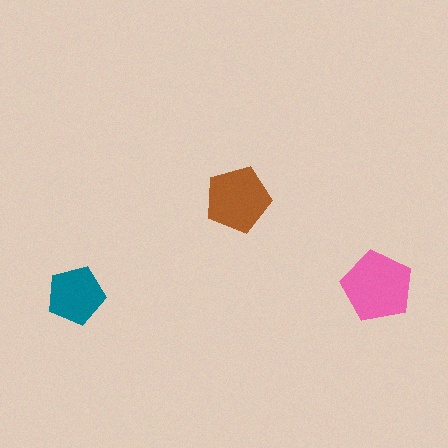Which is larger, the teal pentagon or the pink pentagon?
The pink one.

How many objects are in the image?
There are 3 objects in the image.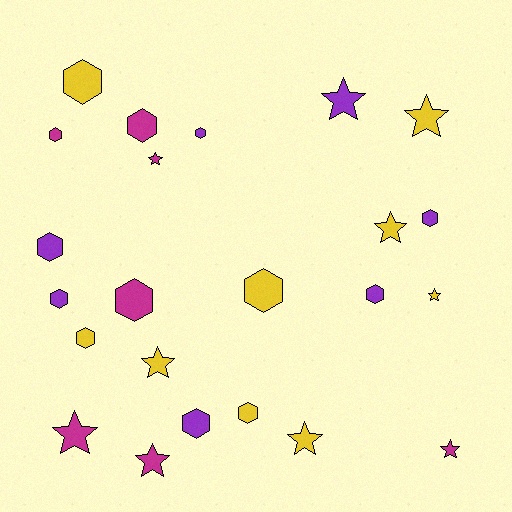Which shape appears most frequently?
Hexagon, with 13 objects.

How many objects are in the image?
There are 23 objects.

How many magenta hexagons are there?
There are 3 magenta hexagons.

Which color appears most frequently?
Yellow, with 9 objects.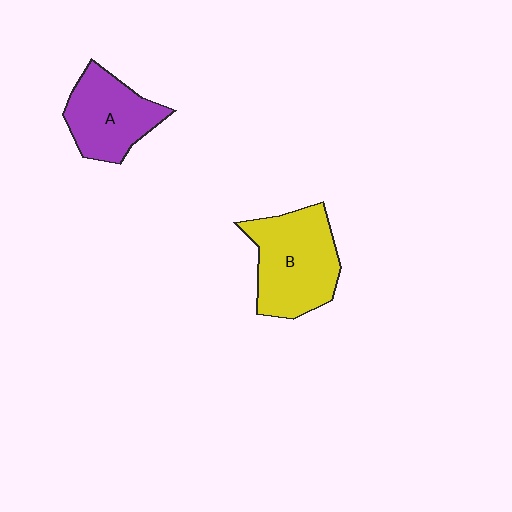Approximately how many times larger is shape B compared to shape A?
Approximately 1.3 times.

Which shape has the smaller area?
Shape A (purple).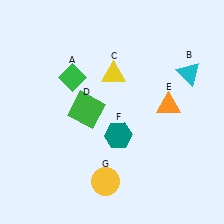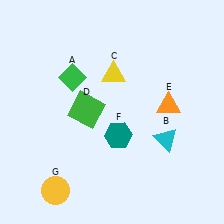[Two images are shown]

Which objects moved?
The objects that moved are: the cyan triangle (B), the yellow circle (G).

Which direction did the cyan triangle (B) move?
The cyan triangle (B) moved down.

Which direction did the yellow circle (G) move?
The yellow circle (G) moved left.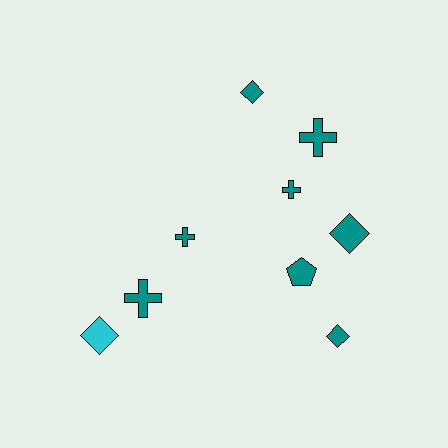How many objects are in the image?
There are 9 objects.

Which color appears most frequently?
Teal, with 8 objects.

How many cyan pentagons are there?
There are no cyan pentagons.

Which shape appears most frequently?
Diamond, with 4 objects.